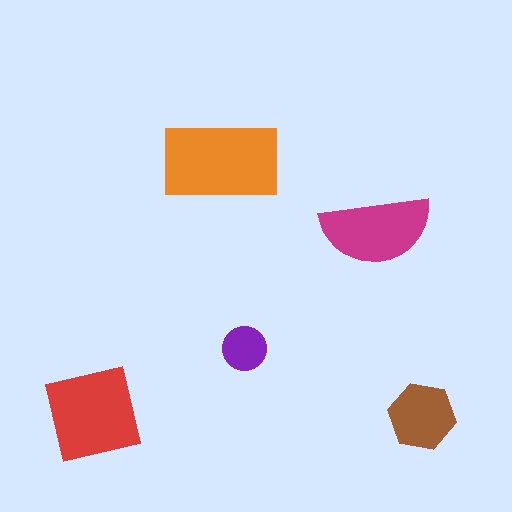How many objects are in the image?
There are 5 objects in the image.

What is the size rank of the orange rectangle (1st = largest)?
1st.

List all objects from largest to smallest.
The orange rectangle, the red square, the magenta semicircle, the brown hexagon, the purple circle.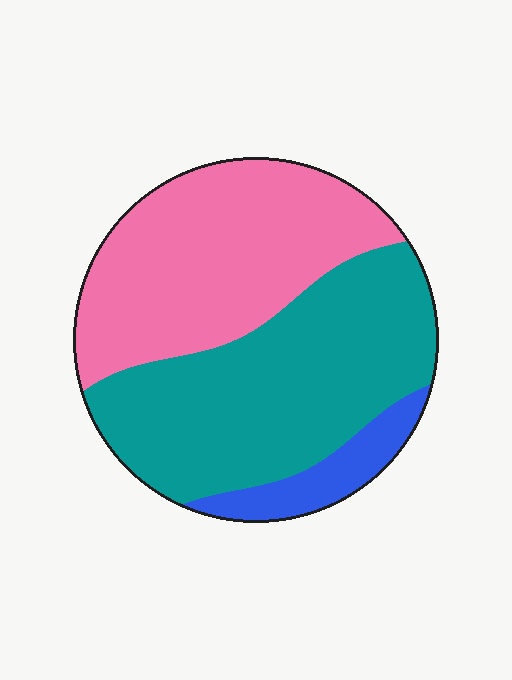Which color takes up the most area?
Teal, at roughly 50%.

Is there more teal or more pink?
Teal.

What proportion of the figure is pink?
Pink covers around 40% of the figure.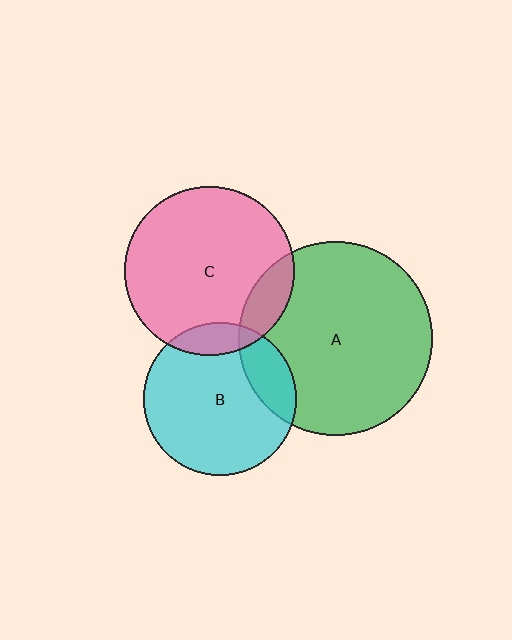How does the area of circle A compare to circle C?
Approximately 1.3 times.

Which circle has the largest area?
Circle A (green).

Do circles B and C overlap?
Yes.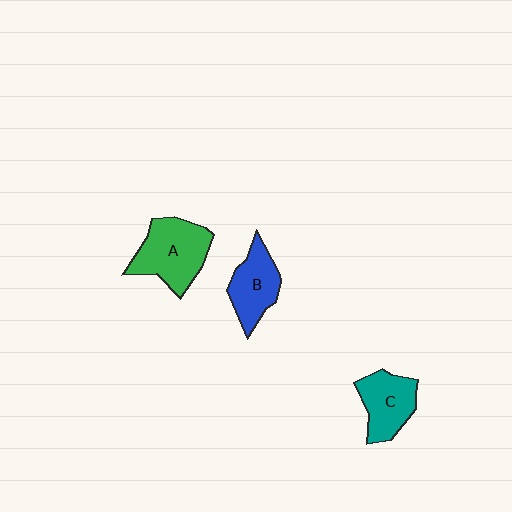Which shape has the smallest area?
Shape B (blue).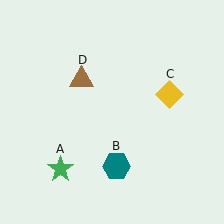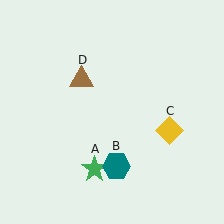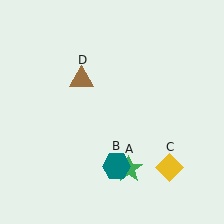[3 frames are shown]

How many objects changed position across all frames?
2 objects changed position: green star (object A), yellow diamond (object C).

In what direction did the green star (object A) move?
The green star (object A) moved right.